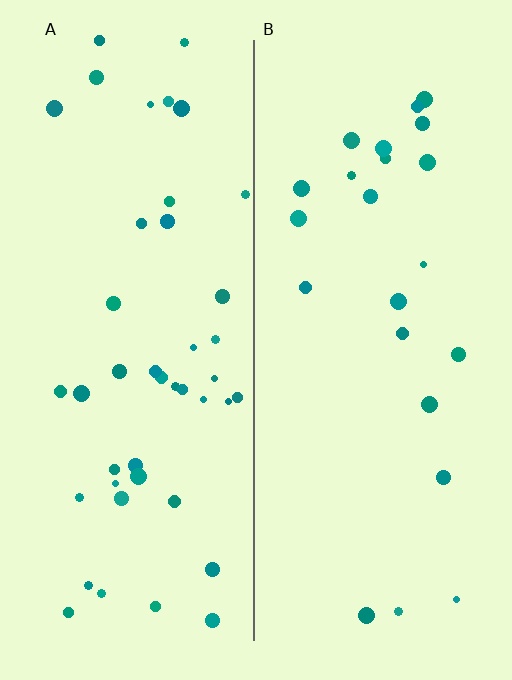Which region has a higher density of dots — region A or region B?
A (the left).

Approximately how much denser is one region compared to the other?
Approximately 1.9× — region A over region B.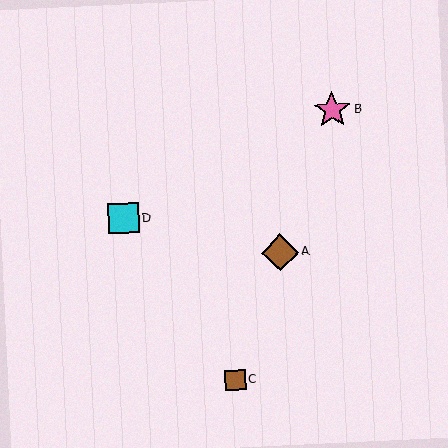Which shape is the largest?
The pink star (labeled B) is the largest.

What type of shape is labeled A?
Shape A is a brown diamond.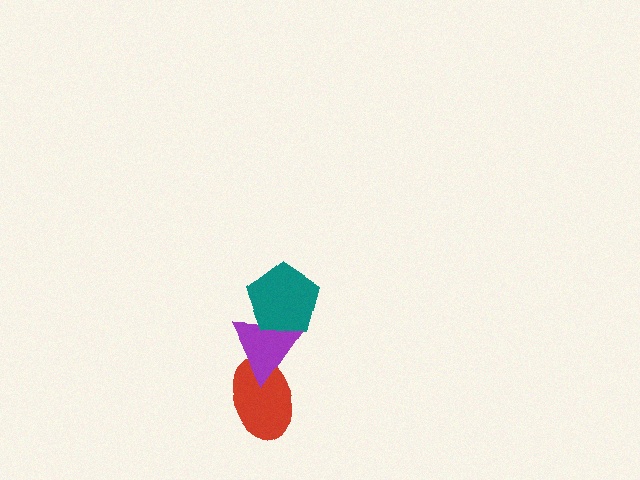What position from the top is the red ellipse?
The red ellipse is 3rd from the top.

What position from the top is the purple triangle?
The purple triangle is 2nd from the top.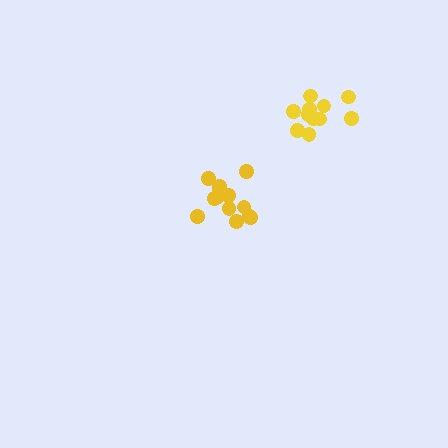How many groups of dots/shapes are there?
There are 2 groups.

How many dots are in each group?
Group 1: 13 dots, Group 2: 11 dots (24 total).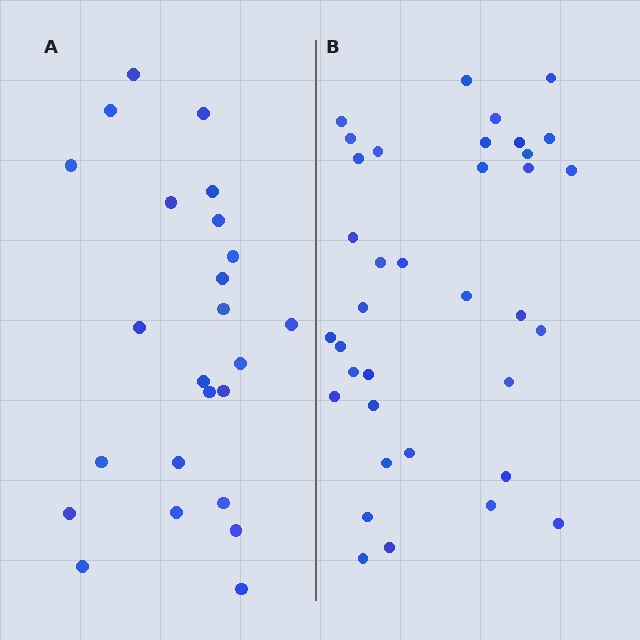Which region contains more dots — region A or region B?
Region B (the right region) has more dots.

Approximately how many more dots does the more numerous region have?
Region B has roughly 12 or so more dots than region A.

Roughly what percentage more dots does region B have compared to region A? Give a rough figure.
About 50% more.